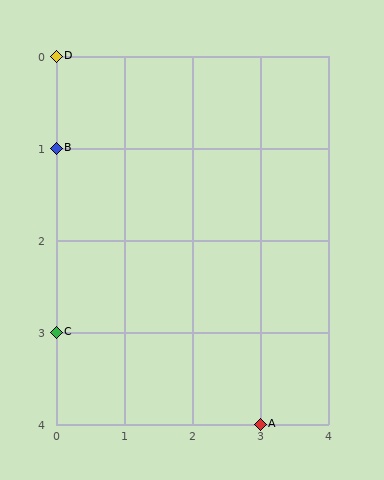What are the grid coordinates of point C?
Point C is at grid coordinates (0, 3).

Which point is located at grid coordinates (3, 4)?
Point A is at (3, 4).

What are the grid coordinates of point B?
Point B is at grid coordinates (0, 1).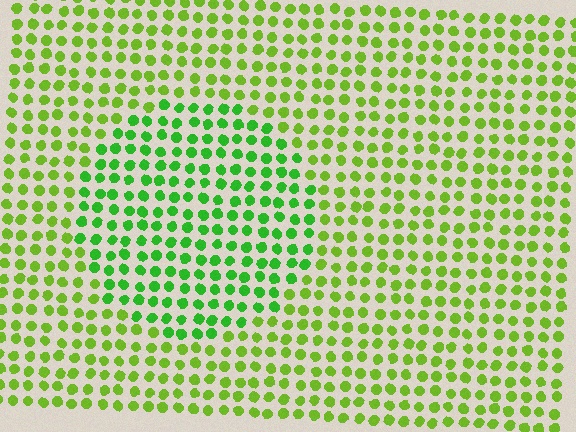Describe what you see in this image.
The image is filled with small lime elements in a uniform arrangement. A circle-shaped region is visible where the elements are tinted to a slightly different hue, forming a subtle color boundary.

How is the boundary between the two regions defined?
The boundary is defined purely by a slight shift in hue (about 29 degrees). Spacing, size, and orientation are identical on both sides.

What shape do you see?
I see a circle.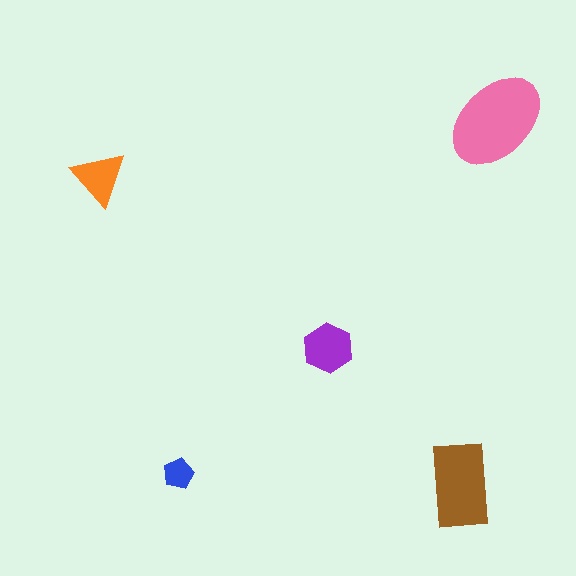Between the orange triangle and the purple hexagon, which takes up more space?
The purple hexagon.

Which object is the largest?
The pink ellipse.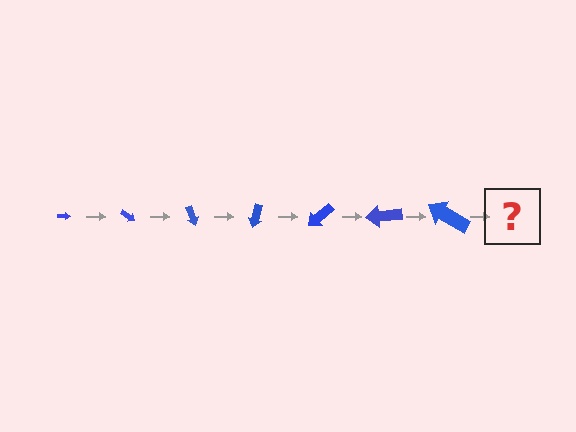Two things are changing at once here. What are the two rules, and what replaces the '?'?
The two rules are that the arrow grows larger each step and it rotates 35 degrees each step. The '?' should be an arrow, larger than the previous one and rotated 245 degrees from the start.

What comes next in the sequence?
The next element should be an arrow, larger than the previous one and rotated 245 degrees from the start.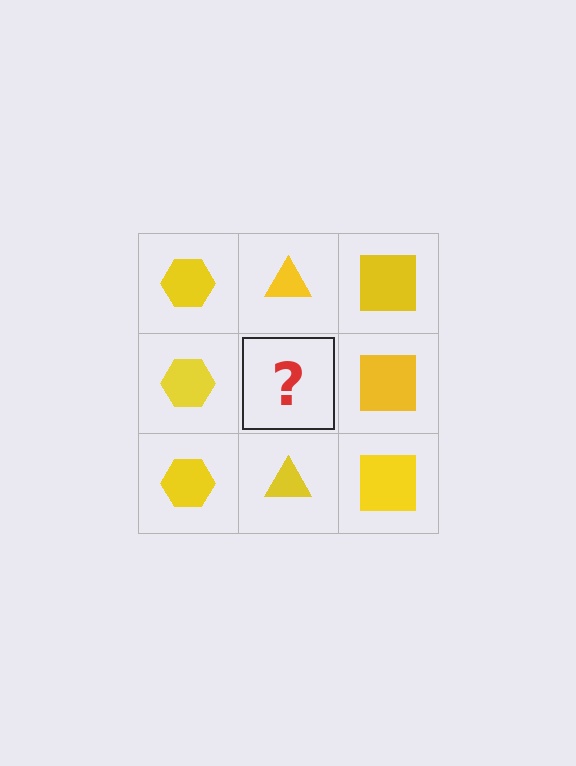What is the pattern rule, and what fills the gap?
The rule is that each column has a consistent shape. The gap should be filled with a yellow triangle.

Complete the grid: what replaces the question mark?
The question mark should be replaced with a yellow triangle.